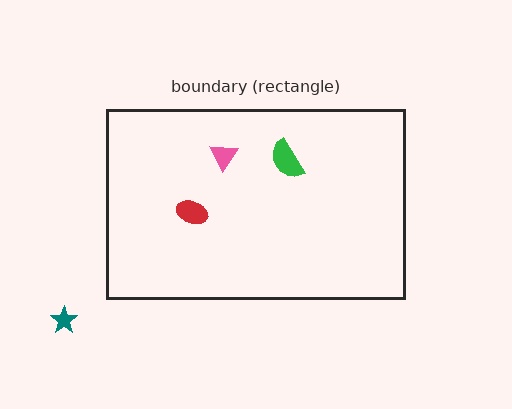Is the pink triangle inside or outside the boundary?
Inside.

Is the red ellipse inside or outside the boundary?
Inside.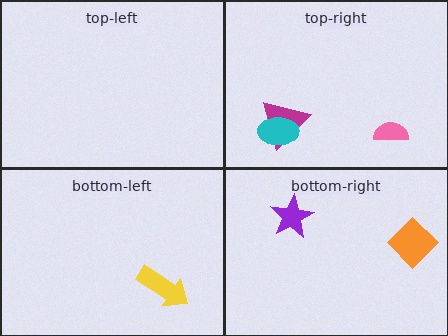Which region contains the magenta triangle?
The top-right region.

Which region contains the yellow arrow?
The bottom-left region.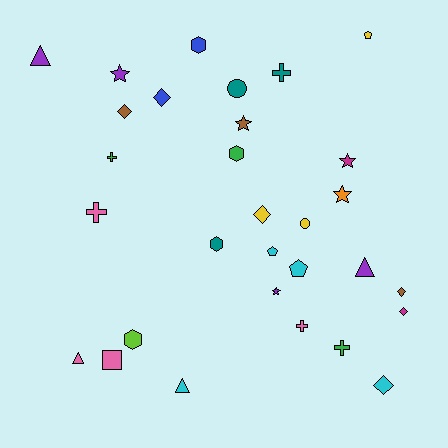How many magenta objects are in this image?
There are 2 magenta objects.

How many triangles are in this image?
There are 4 triangles.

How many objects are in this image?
There are 30 objects.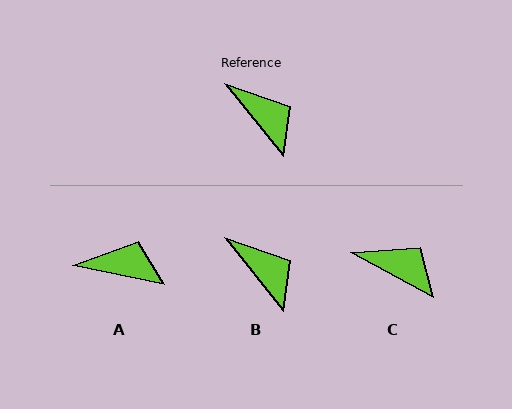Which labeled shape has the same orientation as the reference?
B.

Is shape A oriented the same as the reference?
No, it is off by about 39 degrees.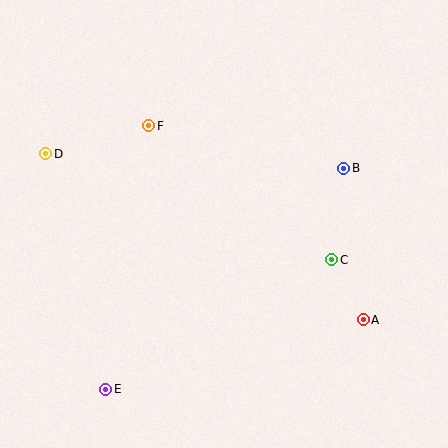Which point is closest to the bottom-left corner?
Point E is closest to the bottom-left corner.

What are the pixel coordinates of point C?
Point C is at (332, 260).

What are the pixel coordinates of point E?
Point E is at (106, 389).